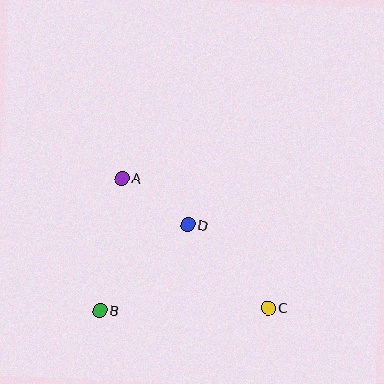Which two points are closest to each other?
Points A and D are closest to each other.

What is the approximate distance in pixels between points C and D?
The distance between C and D is approximately 116 pixels.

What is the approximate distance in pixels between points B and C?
The distance between B and C is approximately 168 pixels.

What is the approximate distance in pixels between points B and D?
The distance between B and D is approximately 123 pixels.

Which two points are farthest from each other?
Points A and C are farthest from each other.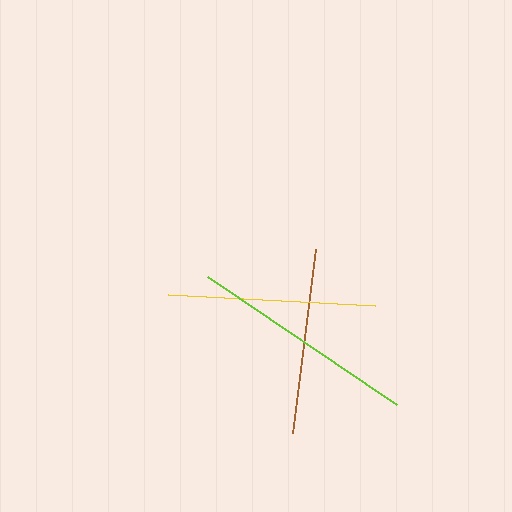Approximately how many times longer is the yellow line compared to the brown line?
The yellow line is approximately 1.1 times the length of the brown line.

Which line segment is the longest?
The lime line is the longest at approximately 228 pixels.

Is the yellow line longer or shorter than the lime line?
The lime line is longer than the yellow line.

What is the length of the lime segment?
The lime segment is approximately 228 pixels long.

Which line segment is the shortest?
The brown line is the shortest at approximately 186 pixels.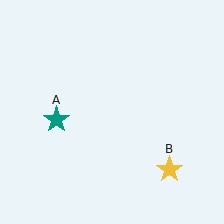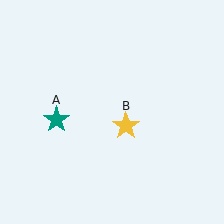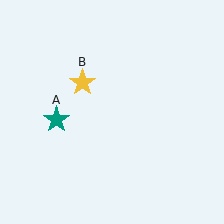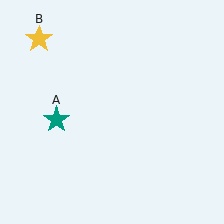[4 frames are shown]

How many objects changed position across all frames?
1 object changed position: yellow star (object B).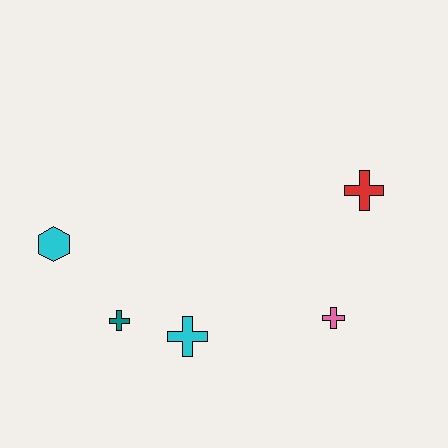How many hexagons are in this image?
There is 1 hexagon.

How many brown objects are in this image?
There are no brown objects.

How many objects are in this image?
There are 5 objects.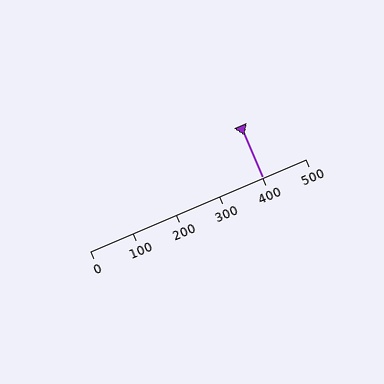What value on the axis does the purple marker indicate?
The marker indicates approximately 400.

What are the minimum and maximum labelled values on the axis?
The axis runs from 0 to 500.